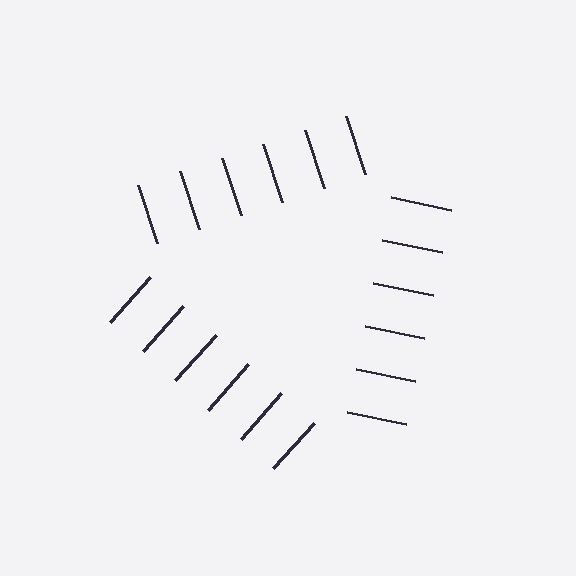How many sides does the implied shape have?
3 sides — the line-ends trace a triangle.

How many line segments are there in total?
18 — 6 along each of the 3 edges.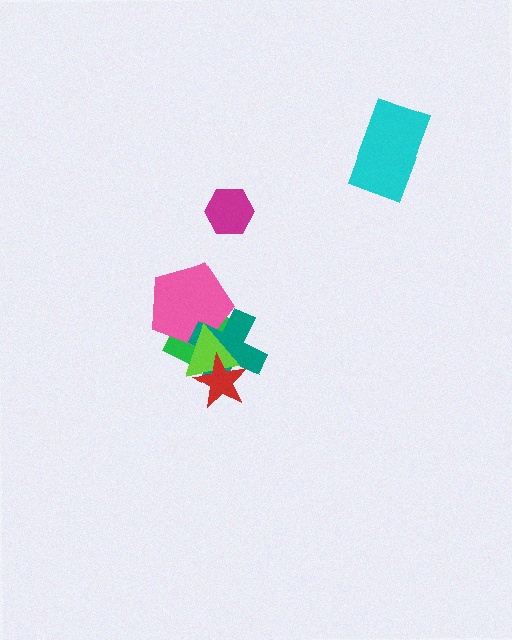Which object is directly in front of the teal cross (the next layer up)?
The lime triangle is directly in front of the teal cross.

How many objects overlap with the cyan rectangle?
0 objects overlap with the cyan rectangle.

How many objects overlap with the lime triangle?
4 objects overlap with the lime triangle.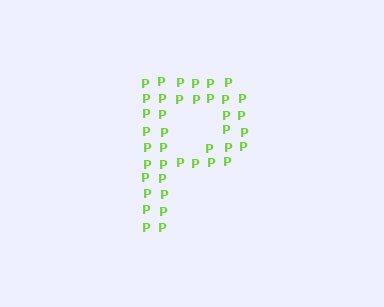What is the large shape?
The large shape is the letter P.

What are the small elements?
The small elements are letter P's.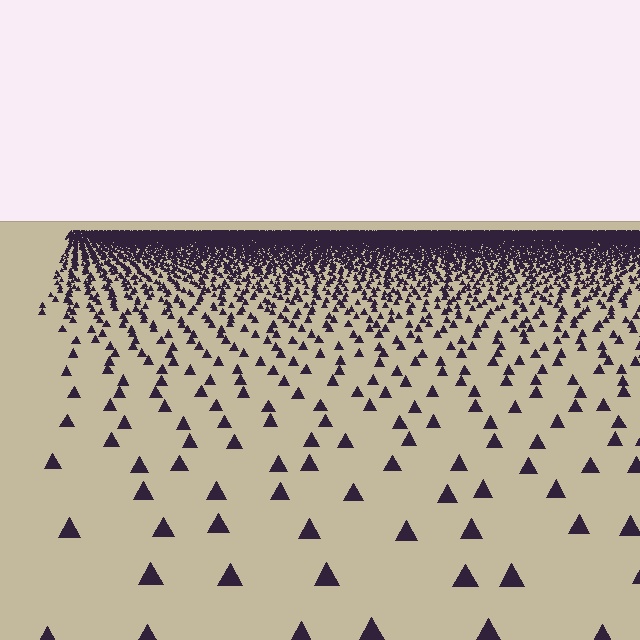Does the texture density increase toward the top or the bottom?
Density increases toward the top.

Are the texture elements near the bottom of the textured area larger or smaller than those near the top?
Larger. Near the bottom, elements are closer to the viewer and appear at a bigger on-screen size.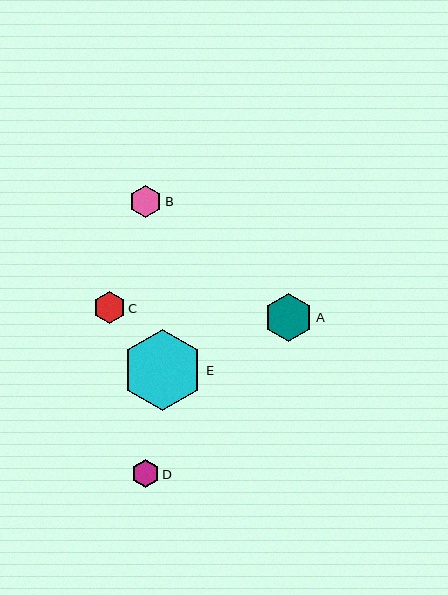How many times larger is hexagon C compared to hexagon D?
Hexagon C is approximately 1.2 times the size of hexagon D.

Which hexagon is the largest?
Hexagon E is the largest with a size of approximately 81 pixels.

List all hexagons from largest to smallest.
From largest to smallest: E, A, B, C, D.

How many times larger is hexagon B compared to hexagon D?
Hexagon B is approximately 1.2 times the size of hexagon D.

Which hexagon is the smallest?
Hexagon D is the smallest with a size of approximately 28 pixels.